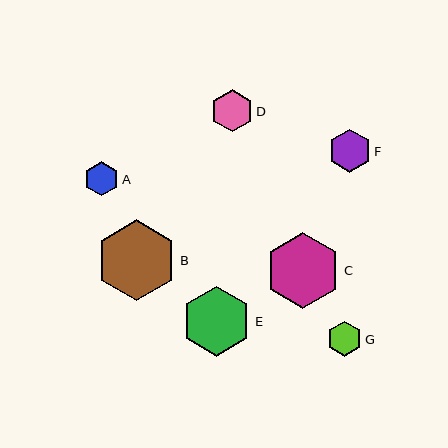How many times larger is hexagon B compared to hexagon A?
Hexagon B is approximately 2.4 times the size of hexagon A.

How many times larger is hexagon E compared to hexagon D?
Hexagon E is approximately 1.7 times the size of hexagon D.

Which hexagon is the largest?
Hexagon B is the largest with a size of approximately 81 pixels.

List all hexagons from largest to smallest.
From largest to smallest: B, C, E, F, D, G, A.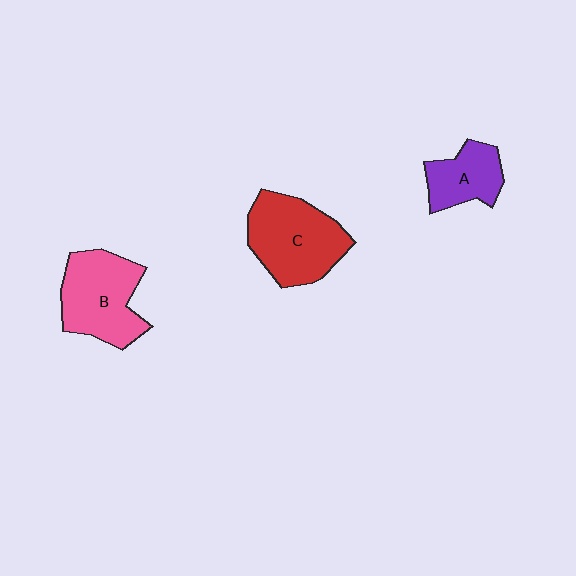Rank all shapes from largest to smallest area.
From largest to smallest: C (red), B (pink), A (purple).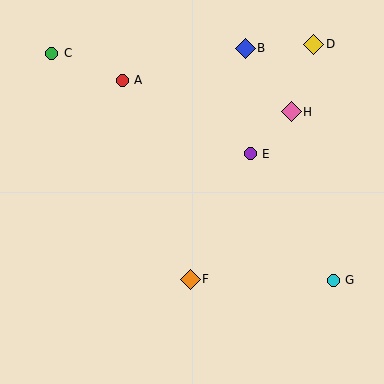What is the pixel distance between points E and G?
The distance between E and G is 151 pixels.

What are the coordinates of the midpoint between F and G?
The midpoint between F and G is at (262, 280).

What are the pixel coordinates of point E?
Point E is at (250, 154).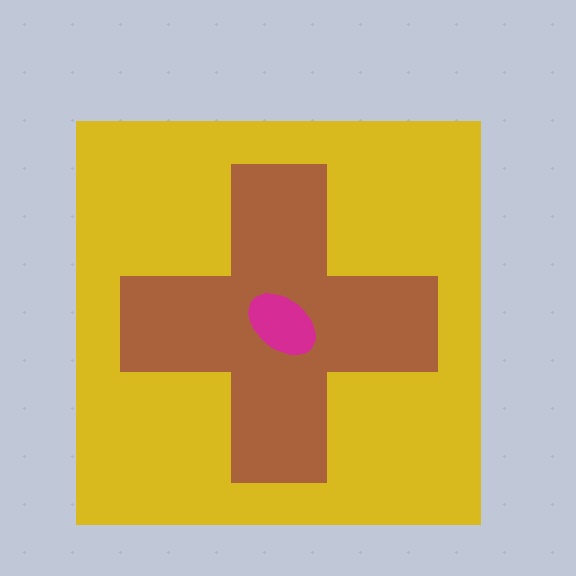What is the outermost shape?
The yellow square.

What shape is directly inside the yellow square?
The brown cross.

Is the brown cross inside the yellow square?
Yes.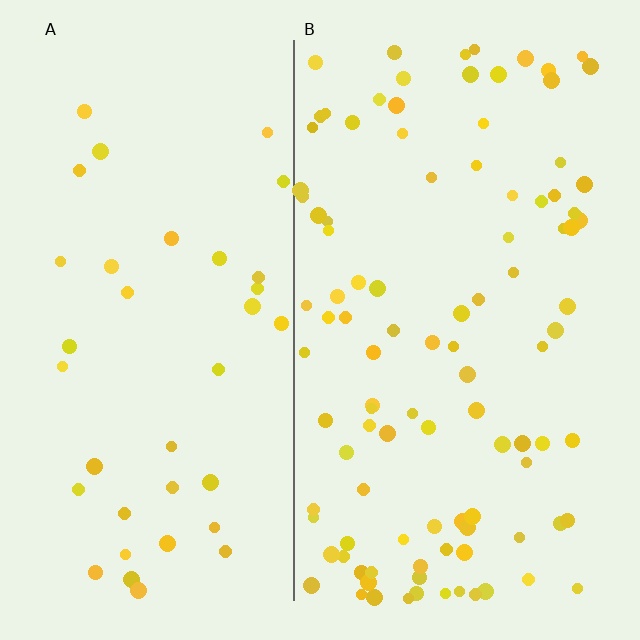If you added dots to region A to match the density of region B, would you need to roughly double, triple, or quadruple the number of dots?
Approximately triple.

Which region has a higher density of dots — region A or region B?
B (the right).